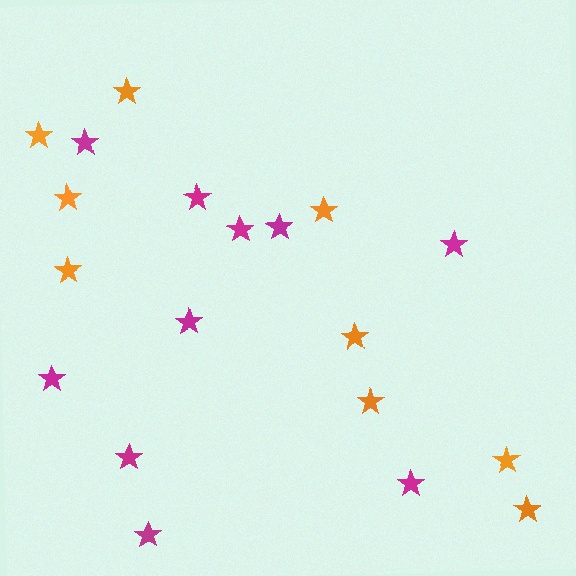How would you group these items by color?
There are 2 groups: one group of orange stars (9) and one group of magenta stars (10).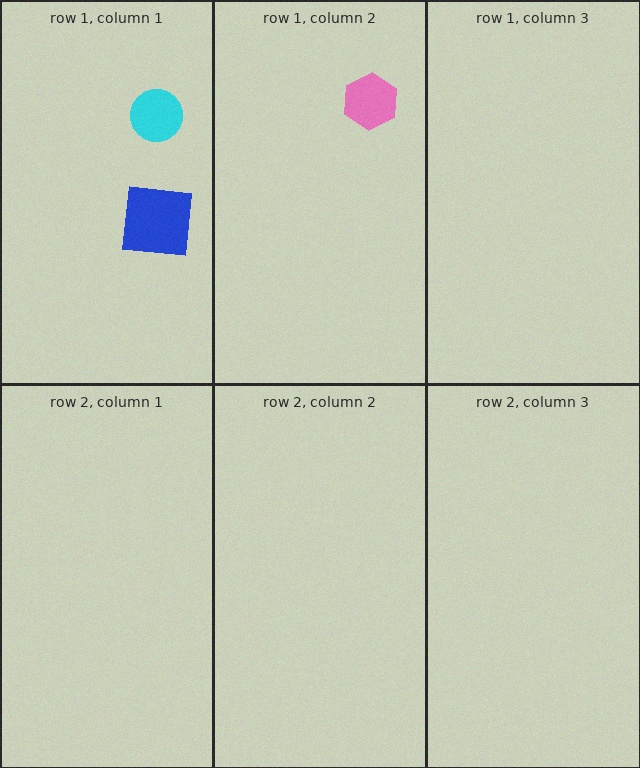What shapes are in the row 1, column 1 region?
The cyan circle, the blue square.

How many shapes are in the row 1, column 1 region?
2.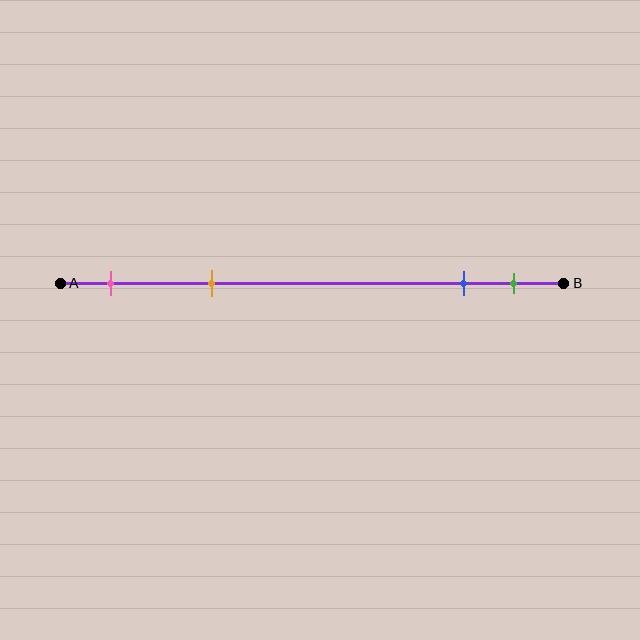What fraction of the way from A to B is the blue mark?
The blue mark is approximately 80% (0.8) of the way from A to B.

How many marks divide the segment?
There are 4 marks dividing the segment.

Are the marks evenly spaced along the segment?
No, the marks are not evenly spaced.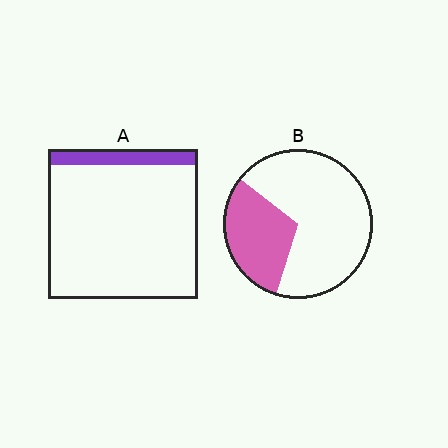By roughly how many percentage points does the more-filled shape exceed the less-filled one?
By roughly 20 percentage points (B over A).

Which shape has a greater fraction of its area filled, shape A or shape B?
Shape B.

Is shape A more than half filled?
No.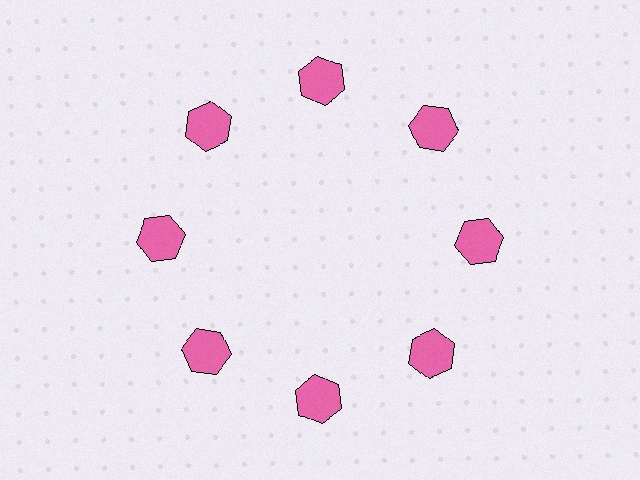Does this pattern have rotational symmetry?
Yes, this pattern has 8-fold rotational symmetry. It looks the same after rotating 45 degrees around the center.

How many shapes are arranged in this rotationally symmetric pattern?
There are 8 shapes, arranged in 8 groups of 1.